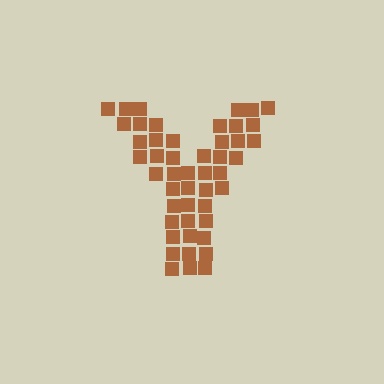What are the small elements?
The small elements are squares.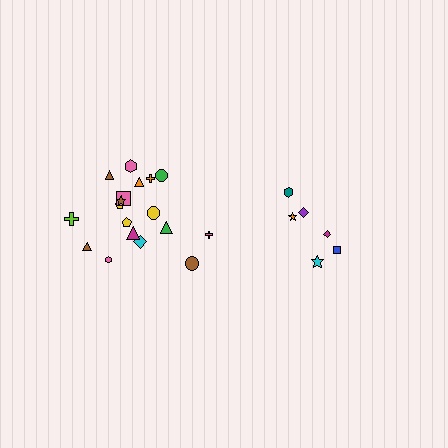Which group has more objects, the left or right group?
The left group.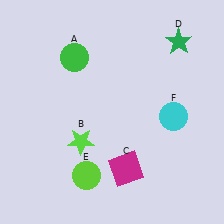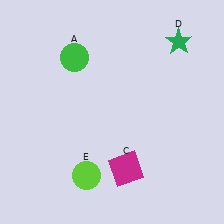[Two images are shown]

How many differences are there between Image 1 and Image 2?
There are 2 differences between the two images.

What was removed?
The lime star (B), the cyan circle (F) were removed in Image 2.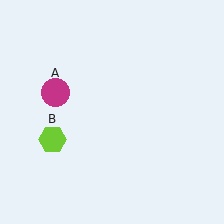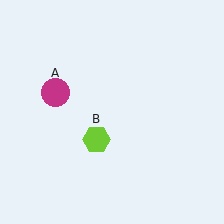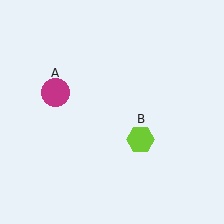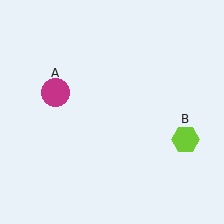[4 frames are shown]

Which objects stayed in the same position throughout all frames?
Magenta circle (object A) remained stationary.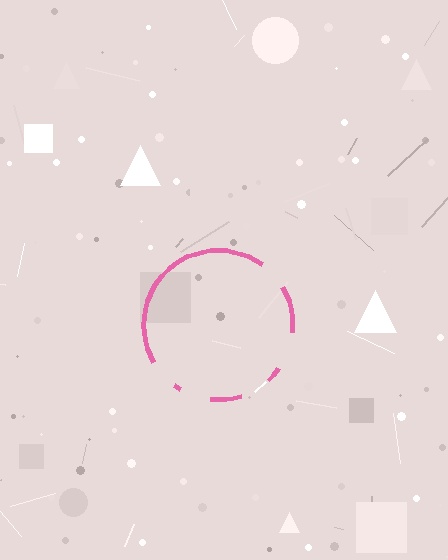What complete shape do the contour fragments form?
The contour fragments form a circle.